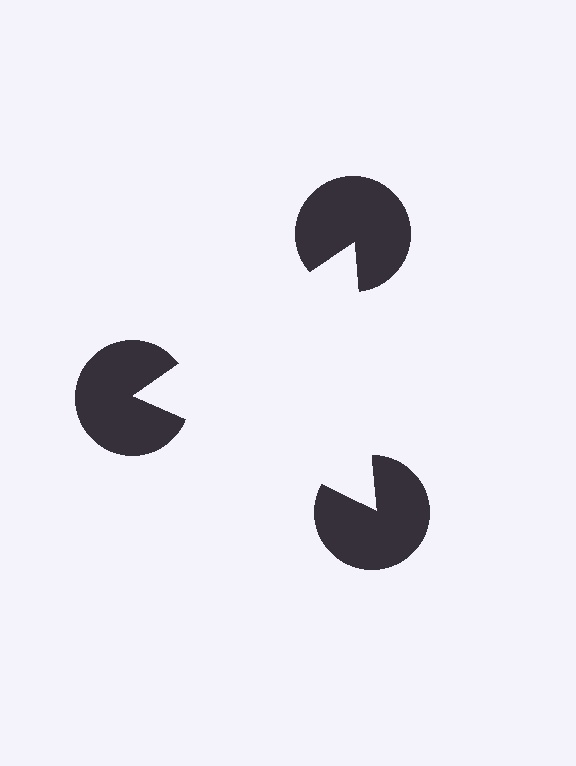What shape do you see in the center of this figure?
An illusory triangle — its edges are inferred from the aligned wedge cuts in the pac-man discs, not physically drawn.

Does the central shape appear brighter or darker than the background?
It typically appears slightly brighter than the background, even though no actual brightness change is drawn.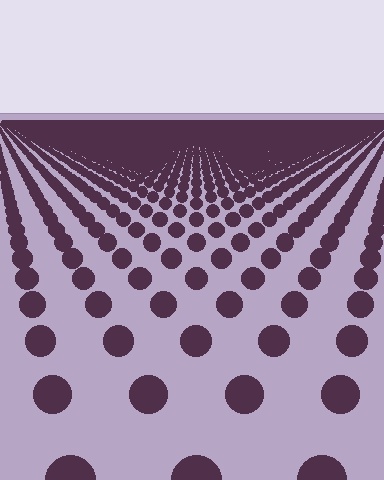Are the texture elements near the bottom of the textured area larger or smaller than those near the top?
Larger. Near the bottom, elements are closer to the viewer and appear at a bigger on-screen size.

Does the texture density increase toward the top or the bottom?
Density increases toward the top.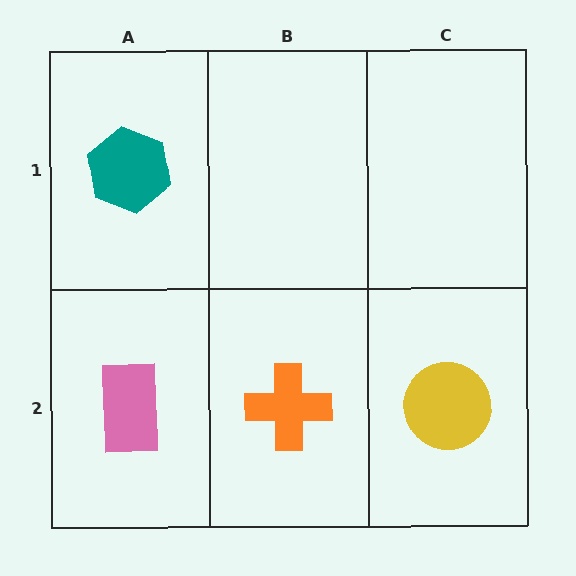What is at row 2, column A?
A pink rectangle.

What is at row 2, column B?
An orange cross.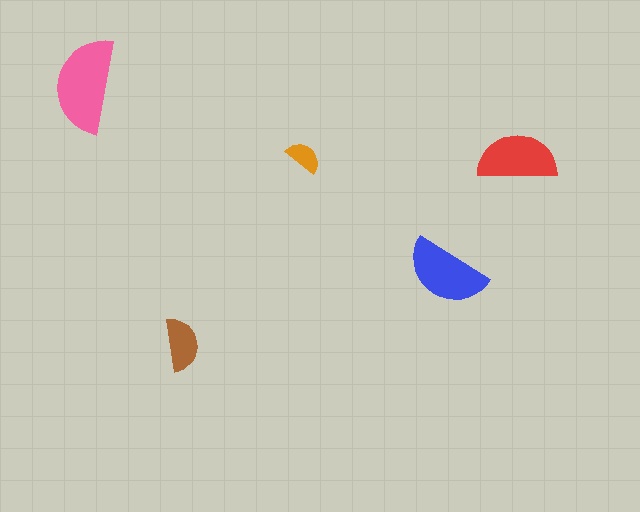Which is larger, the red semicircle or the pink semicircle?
The pink one.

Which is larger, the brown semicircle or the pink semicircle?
The pink one.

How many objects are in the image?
There are 5 objects in the image.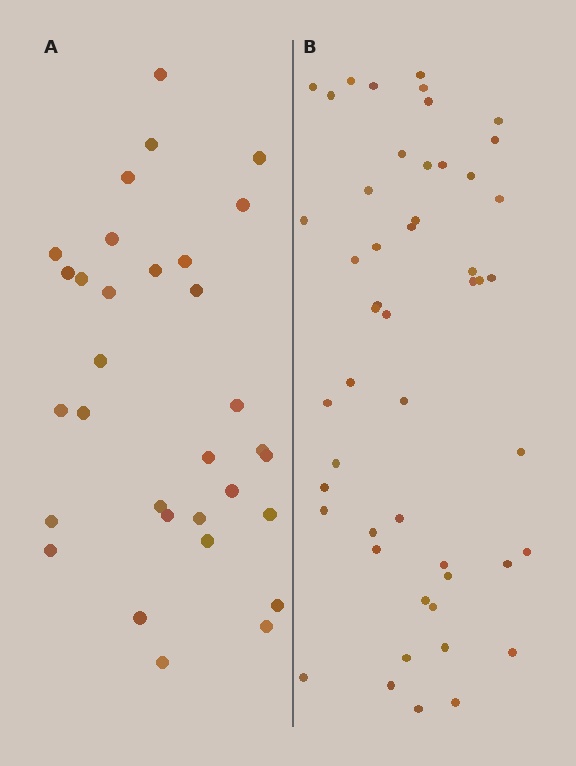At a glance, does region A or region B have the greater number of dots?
Region B (the right region) has more dots.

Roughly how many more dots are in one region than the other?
Region B has approximately 20 more dots than region A.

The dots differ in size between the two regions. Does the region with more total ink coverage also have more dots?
No. Region A has more total ink coverage because its dots are larger, but region B actually contains more individual dots. Total area can be misleading — the number of items is what matters here.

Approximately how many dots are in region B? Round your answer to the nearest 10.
About 50 dots.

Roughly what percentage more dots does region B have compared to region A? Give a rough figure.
About 55% more.